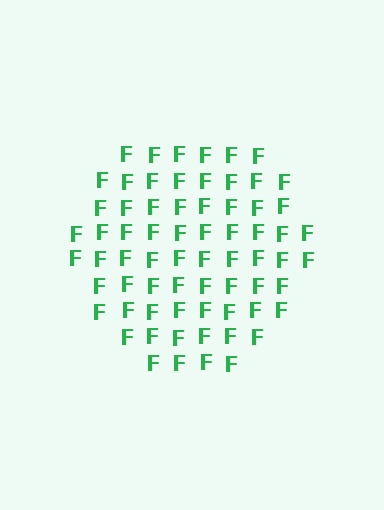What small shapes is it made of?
It is made of small letter F's.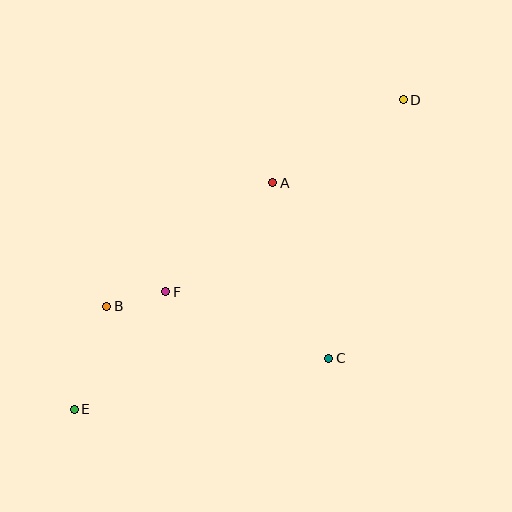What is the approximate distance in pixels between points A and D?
The distance between A and D is approximately 155 pixels.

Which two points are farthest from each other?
Points D and E are farthest from each other.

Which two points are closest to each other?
Points B and F are closest to each other.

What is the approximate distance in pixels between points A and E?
The distance between A and E is approximately 301 pixels.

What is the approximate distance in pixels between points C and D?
The distance between C and D is approximately 269 pixels.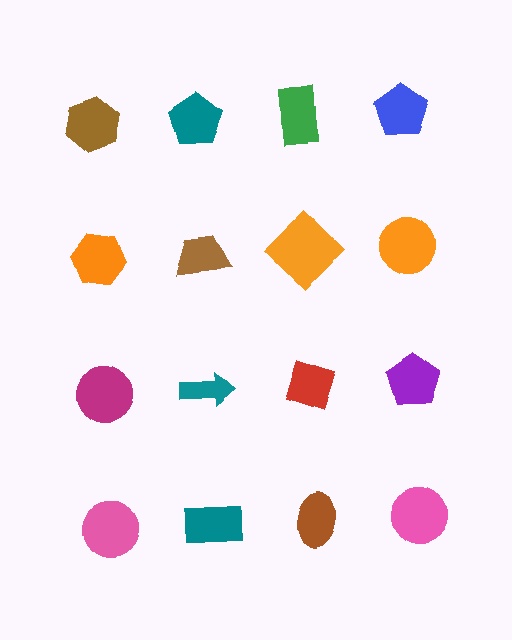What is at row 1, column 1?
A brown hexagon.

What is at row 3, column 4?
A purple pentagon.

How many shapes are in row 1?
4 shapes.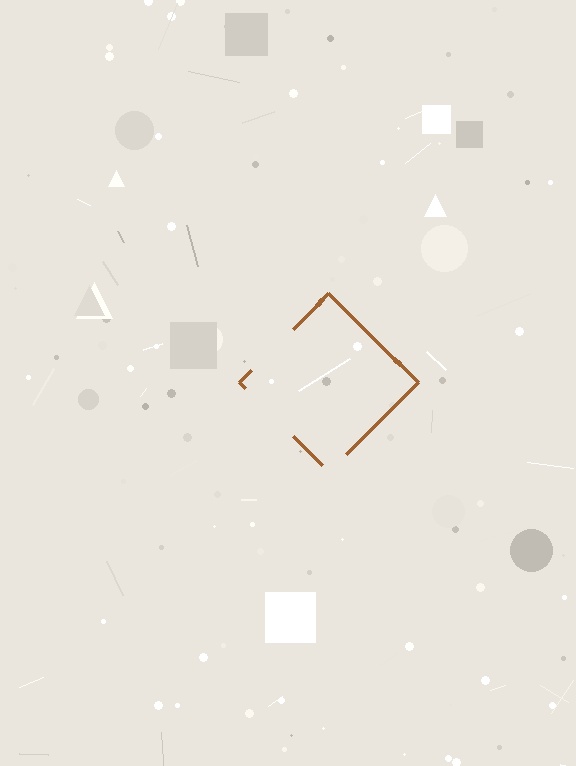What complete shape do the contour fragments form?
The contour fragments form a diamond.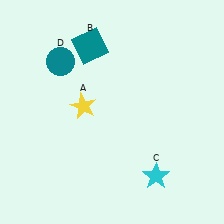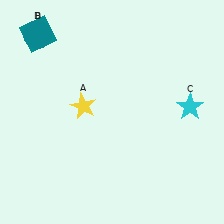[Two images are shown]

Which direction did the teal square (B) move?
The teal square (B) moved left.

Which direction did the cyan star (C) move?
The cyan star (C) moved up.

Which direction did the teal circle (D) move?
The teal circle (D) moved up.